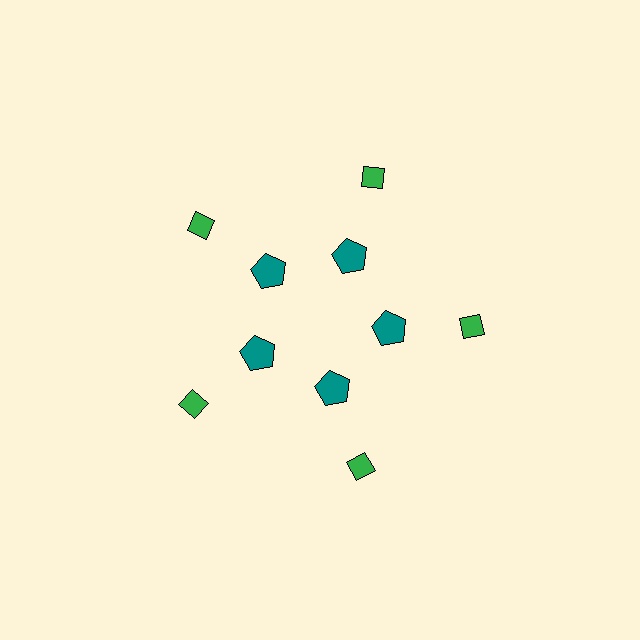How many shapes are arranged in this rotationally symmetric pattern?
There are 10 shapes, arranged in 5 groups of 2.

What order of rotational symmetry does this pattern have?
This pattern has 5-fold rotational symmetry.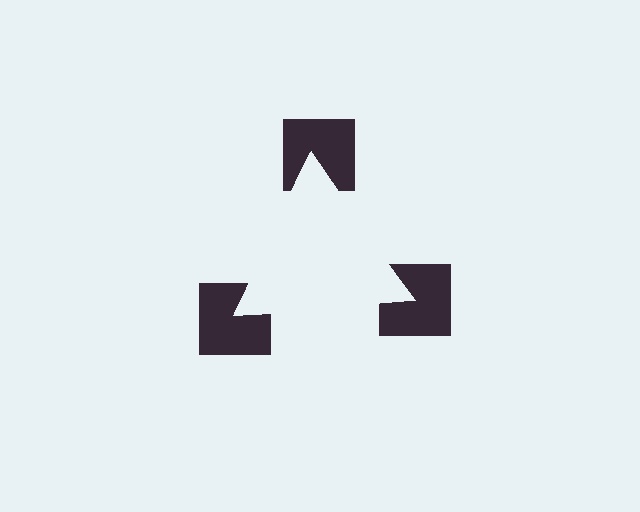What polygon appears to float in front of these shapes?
An illusory triangle — its edges are inferred from the aligned wedge cuts in the notched squares, not physically drawn.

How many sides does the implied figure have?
3 sides.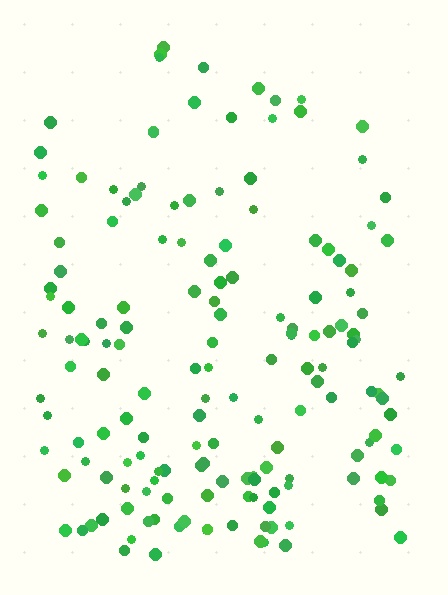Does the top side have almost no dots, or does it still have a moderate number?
Still a moderate number, just noticeably fewer than the bottom.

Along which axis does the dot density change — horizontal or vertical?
Vertical.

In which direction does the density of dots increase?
From top to bottom, with the bottom side densest.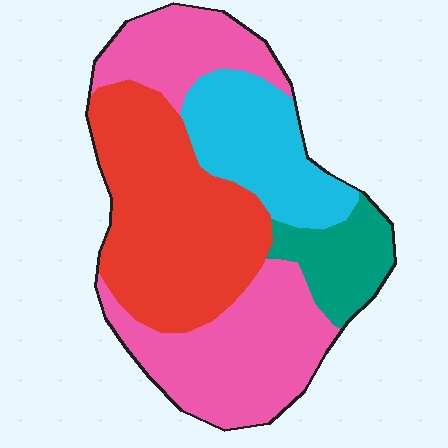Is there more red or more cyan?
Red.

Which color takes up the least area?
Teal, at roughly 10%.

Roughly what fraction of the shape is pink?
Pink takes up between a quarter and a half of the shape.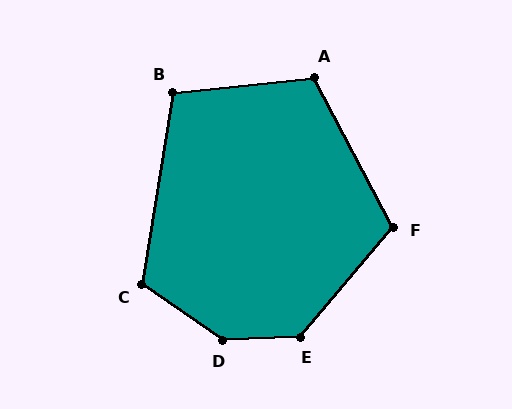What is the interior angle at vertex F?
Approximately 112 degrees (obtuse).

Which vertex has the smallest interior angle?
B, at approximately 105 degrees.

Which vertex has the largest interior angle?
D, at approximately 143 degrees.